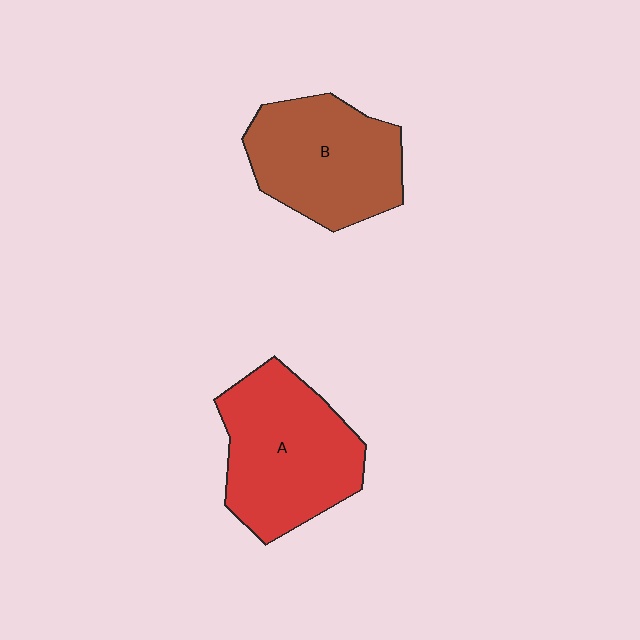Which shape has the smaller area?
Shape B (brown).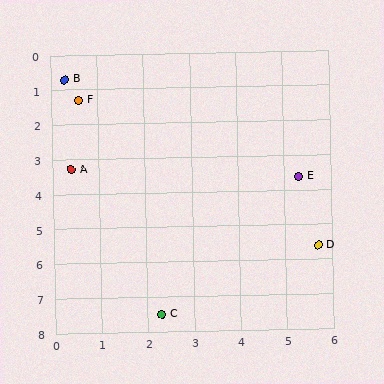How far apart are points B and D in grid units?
Points B and D are about 7.3 grid units apart.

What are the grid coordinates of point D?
Point D is at approximately (5.7, 5.6).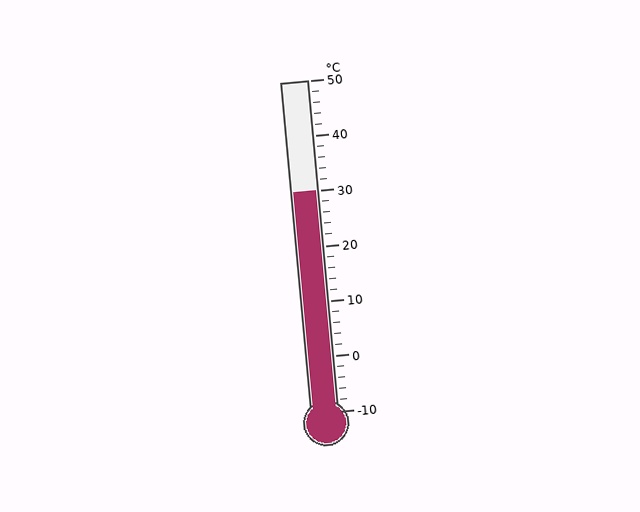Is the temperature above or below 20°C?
The temperature is above 20°C.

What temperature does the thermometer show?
The thermometer shows approximately 30°C.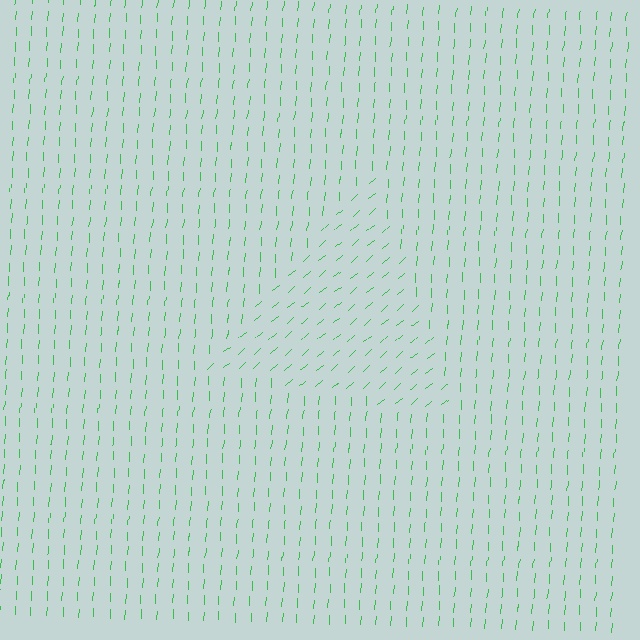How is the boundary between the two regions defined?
The boundary is defined purely by a change in line orientation (approximately 45 degrees difference). All lines are the same color and thickness.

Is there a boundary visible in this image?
Yes, there is a texture boundary formed by a change in line orientation.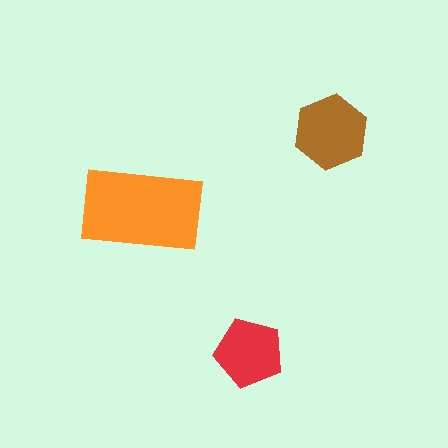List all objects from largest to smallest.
The orange rectangle, the brown hexagon, the red pentagon.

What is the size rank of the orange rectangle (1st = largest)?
1st.